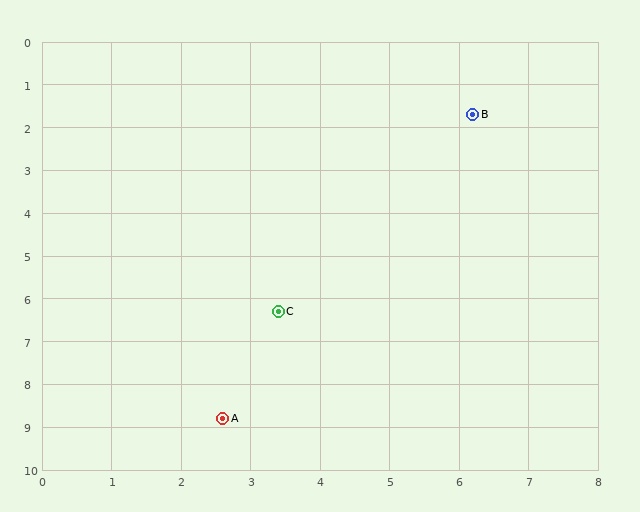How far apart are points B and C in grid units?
Points B and C are about 5.4 grid units apart.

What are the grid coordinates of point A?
Point A is at approximately (2.6, 8.8).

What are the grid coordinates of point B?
Point B is at approximately (6.2, 1.7).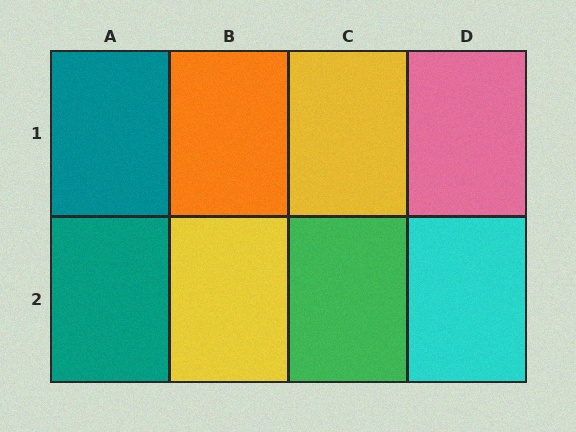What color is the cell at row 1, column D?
Pink.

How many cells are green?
1 cell is green.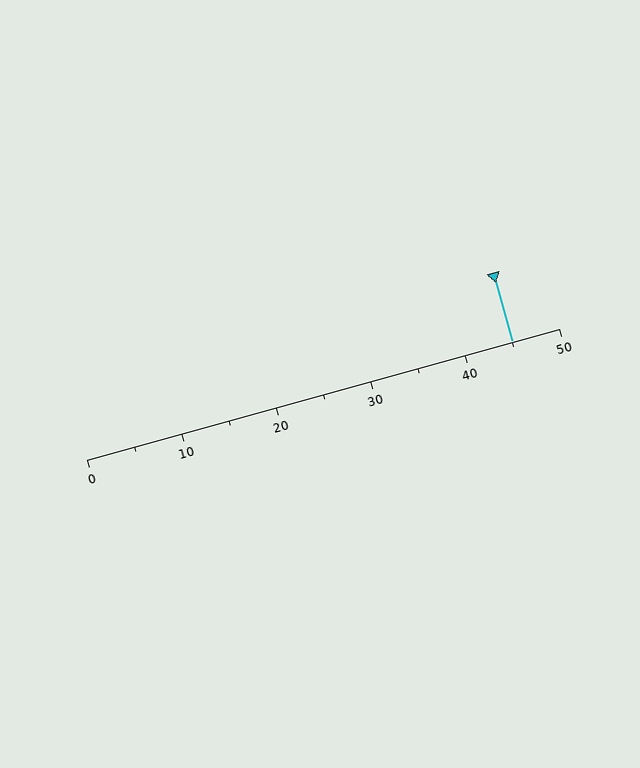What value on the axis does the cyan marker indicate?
The marker indicates approximately 45.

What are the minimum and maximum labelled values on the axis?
The axis runs from 0 to 50.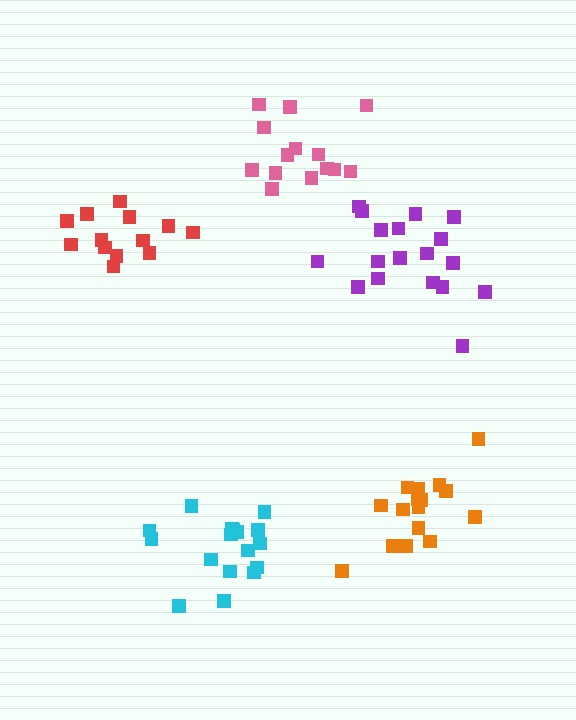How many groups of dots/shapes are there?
There are 5 groups.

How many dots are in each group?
Group 1: 13 dots, Group 2: 14 dots, Group 3: 17 dots, Group 4: 16 dots, Group 5: 18 dots (78 total).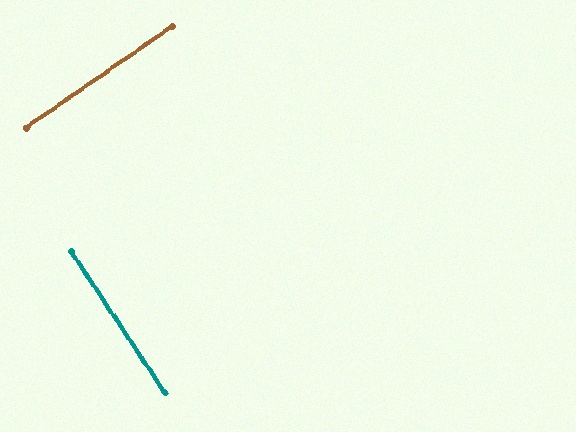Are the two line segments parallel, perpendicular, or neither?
Perpendicular — they meet at approximately 89°.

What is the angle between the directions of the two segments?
Approximately 89 degrees.